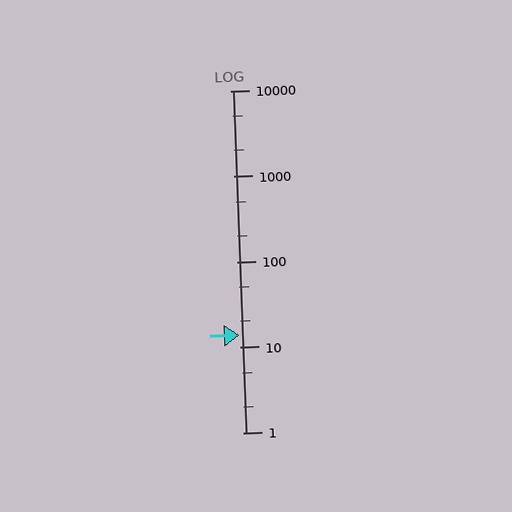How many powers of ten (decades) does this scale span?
The scale spans 4 decades, from 1 to 10000.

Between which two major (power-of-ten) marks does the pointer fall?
The pointer is between 10 and 100.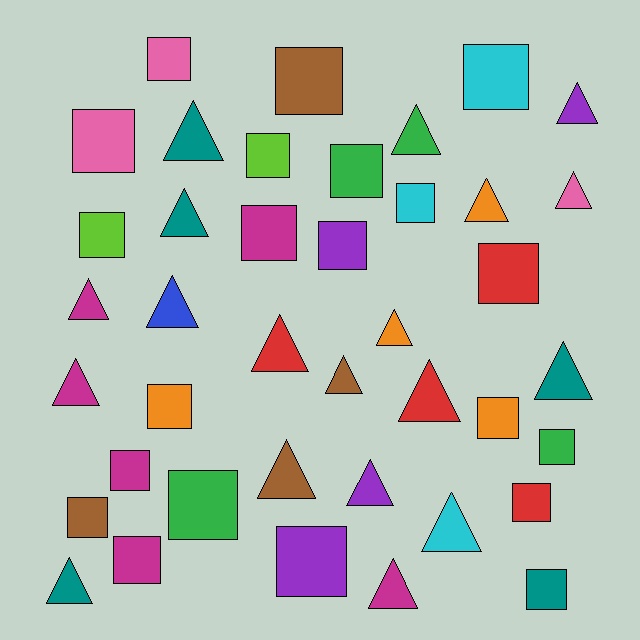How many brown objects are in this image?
There are 4 brown objects.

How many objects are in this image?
There are 40 objects.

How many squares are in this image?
There are 21 squares.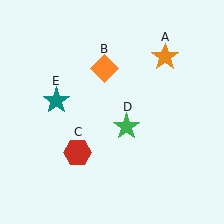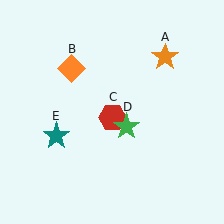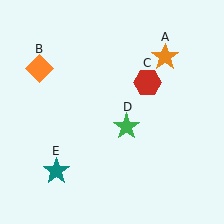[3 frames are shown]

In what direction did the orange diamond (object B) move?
The orange diamond (object B) moved left.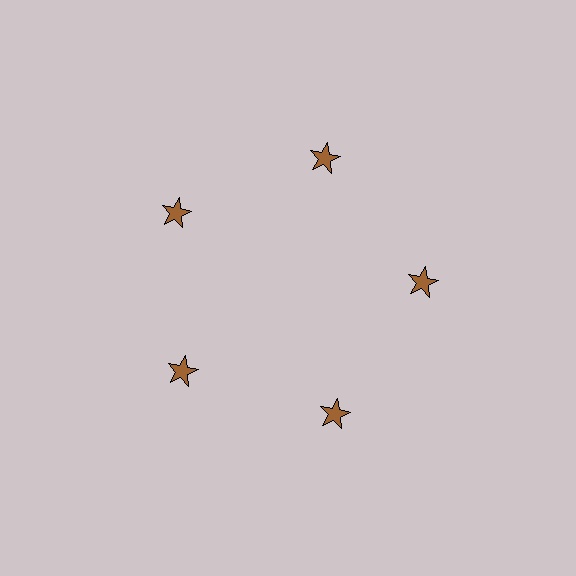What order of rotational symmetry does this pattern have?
This pattern has 5-fold rotational symmetry.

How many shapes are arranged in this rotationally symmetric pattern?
There are 5 shapes, arranged in 5 groups of 1.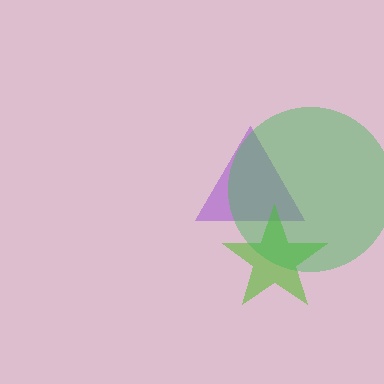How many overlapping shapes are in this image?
There are 3 overlapping shapes in the image.